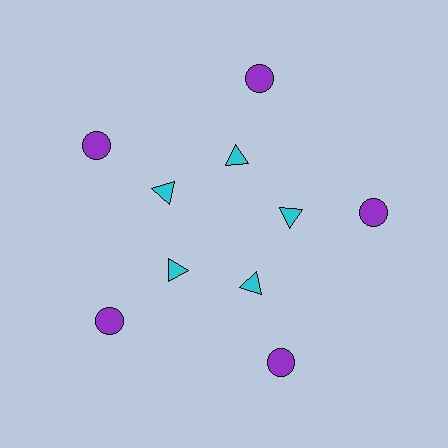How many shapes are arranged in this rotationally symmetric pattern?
There are 10 shapes, arranged in 5 groups of 2.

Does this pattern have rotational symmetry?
Yes, this pattern has 5-fold rotational symmetry. It looks the same after rotating 72 degrees around the center.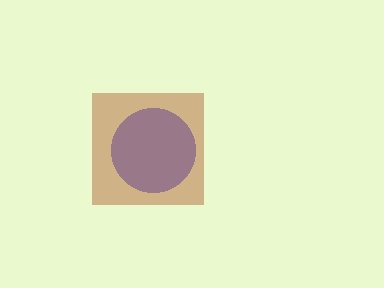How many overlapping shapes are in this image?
There are 2 overlapping shapes in the image.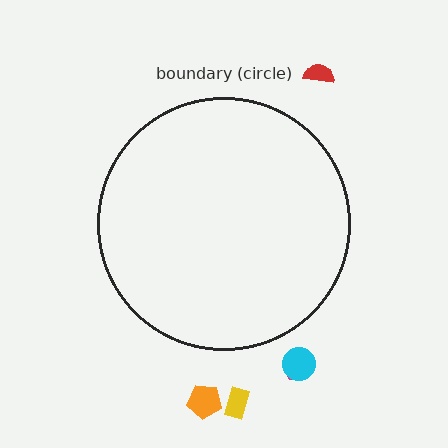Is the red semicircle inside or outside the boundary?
Outside.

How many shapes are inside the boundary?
0 inside, 5 outside.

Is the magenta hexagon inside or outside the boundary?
Outside.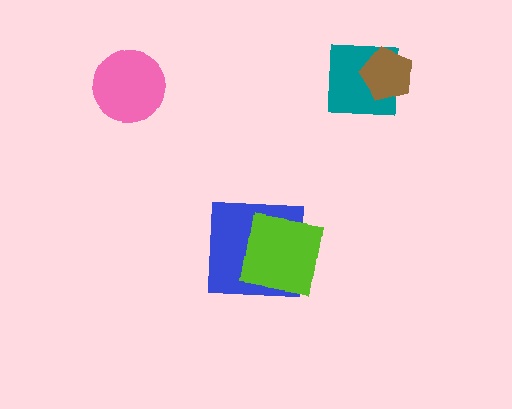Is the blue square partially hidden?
Yes, it is partially covered by another shape.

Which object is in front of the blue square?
The lime square is in front of the blue square.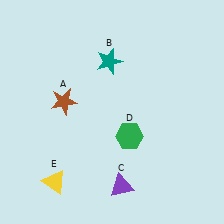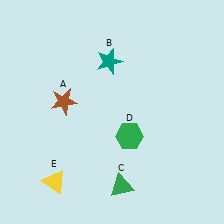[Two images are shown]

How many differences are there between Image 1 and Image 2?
There is 1 difference between the two images.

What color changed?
The triangle (C) changed from purple in Image 1 to green in Image 2.